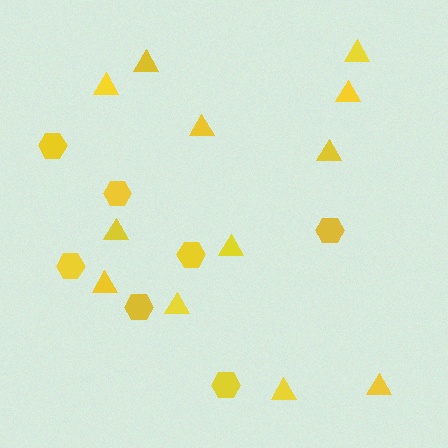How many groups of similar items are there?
There are 2 groups: one group of triangles (12) and one group of hexagons (7).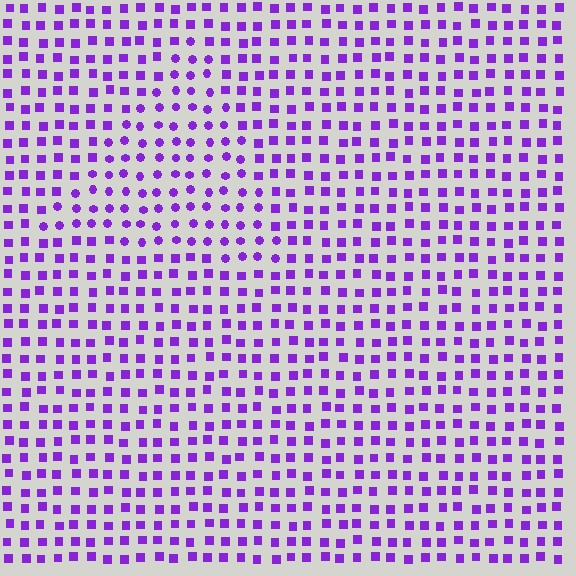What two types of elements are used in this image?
The image uses circles inside the triangle region and squares outside it.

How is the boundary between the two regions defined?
The boundary is defined by a change in element shape: circles inside vs. squares outside. All elements share the same color and spacing.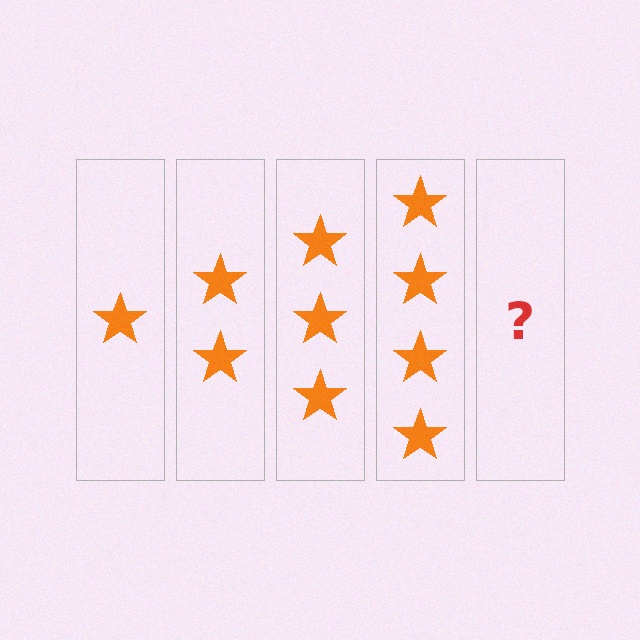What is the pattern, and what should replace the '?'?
The pattern is that each step adds one more star. The '?' should be 5 stars.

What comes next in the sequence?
The next element should be 5 stars.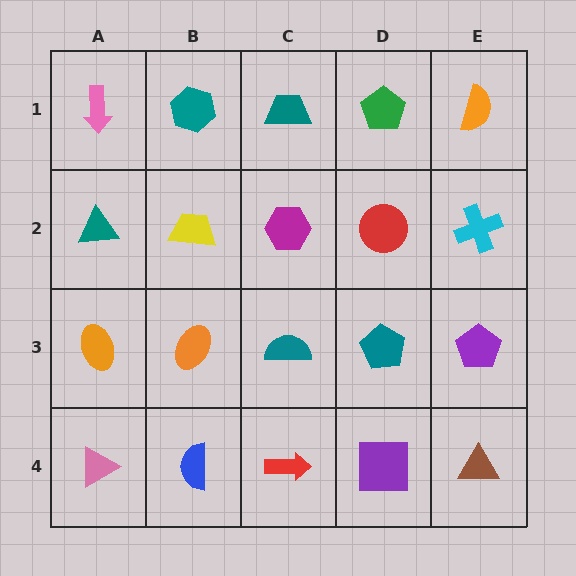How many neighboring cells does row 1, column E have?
2.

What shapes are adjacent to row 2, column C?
A teal trapezoid (row 1, column C), a teal semicircle (row 3, column C), a yellow trapezoid (row 2, column B), a red circle (row 2, column D).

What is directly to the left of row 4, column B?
A pink triangle.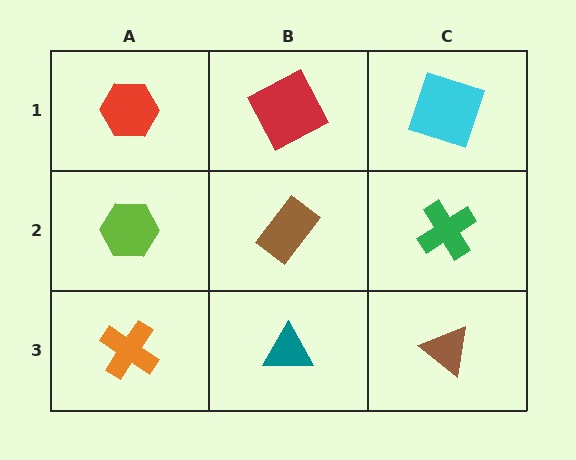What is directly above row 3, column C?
A green cross.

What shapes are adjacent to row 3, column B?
A brown rectangle (row 2, column B), an orange cross (row 3, column A), a brown triangle (row 3, column C).